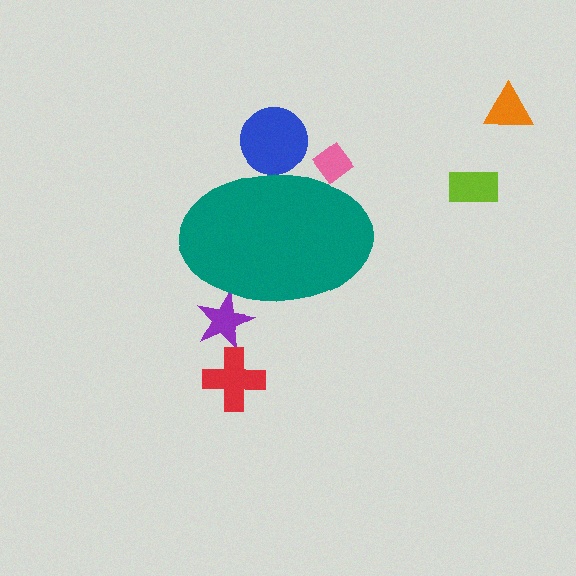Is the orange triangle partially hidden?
No, the orange triangle is fully visible.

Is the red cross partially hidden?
No, the red cross is fully visible.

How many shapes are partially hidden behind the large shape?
3 shapes are partially hidden.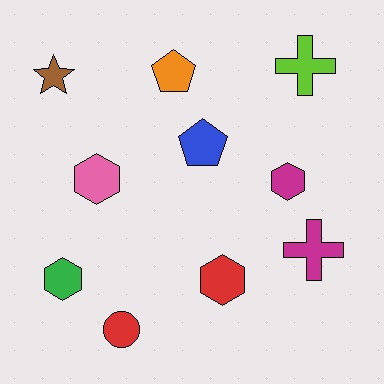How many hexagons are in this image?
There are 4 hexagons.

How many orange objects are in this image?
There is 1 orange object.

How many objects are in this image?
There are 10 objects.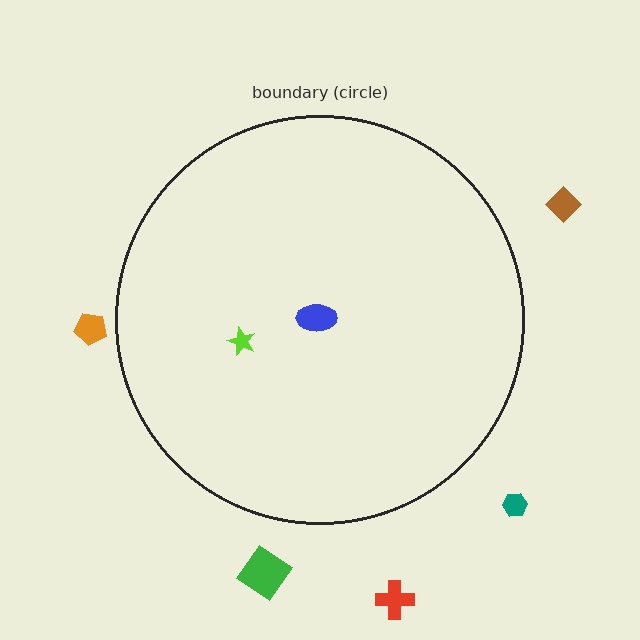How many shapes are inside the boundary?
2 inside, 5 outside.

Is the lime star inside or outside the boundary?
Inside.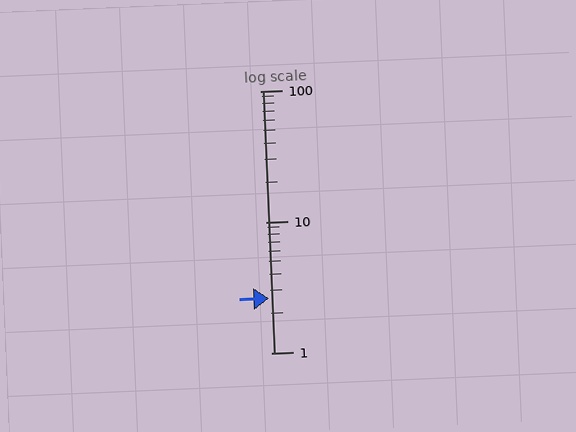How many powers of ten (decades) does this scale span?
The scale spans 2 decades, from 1 to 100.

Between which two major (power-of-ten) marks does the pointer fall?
The pointer is between 1 and 10.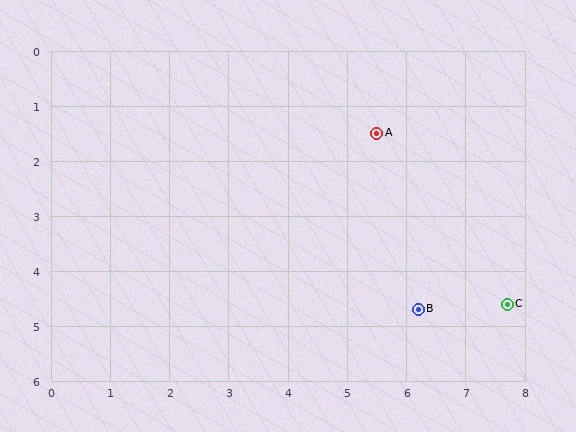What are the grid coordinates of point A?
Point A is at approximately (5.5, 1.5).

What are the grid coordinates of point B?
Point B is at approximately (6.2, 4.7).